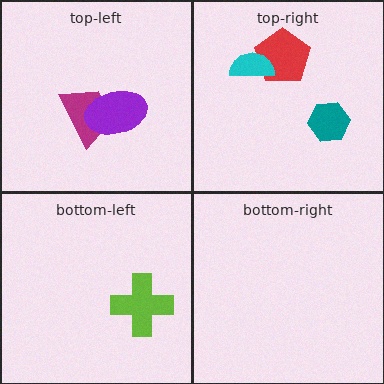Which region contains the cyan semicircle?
The top-right region.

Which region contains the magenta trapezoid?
The top-left region.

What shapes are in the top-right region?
The red pentagon, the cyan semicircle, the teal hexagon.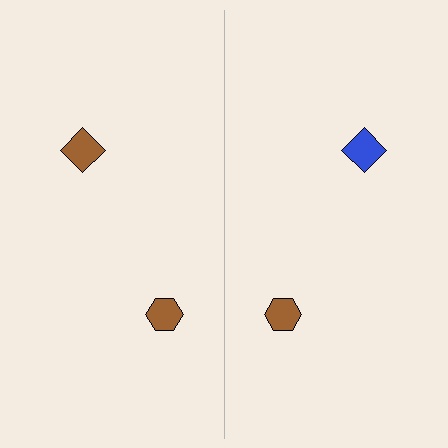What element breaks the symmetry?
The blue diamond on the right side breaks the symmetry — its mirror counterpart is brown.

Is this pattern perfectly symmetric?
No, the pattern is not perfectly symmetric. The blue diamond on the right side breaks the symmetry — its mirror counterpart is brown.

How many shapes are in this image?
There are 4 shapes in this image.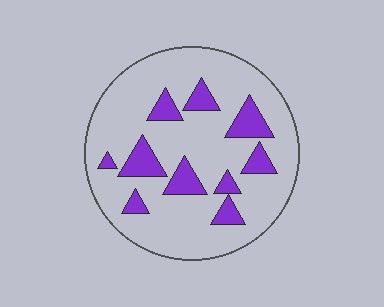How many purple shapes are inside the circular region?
10.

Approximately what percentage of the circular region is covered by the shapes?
Approximately 20%.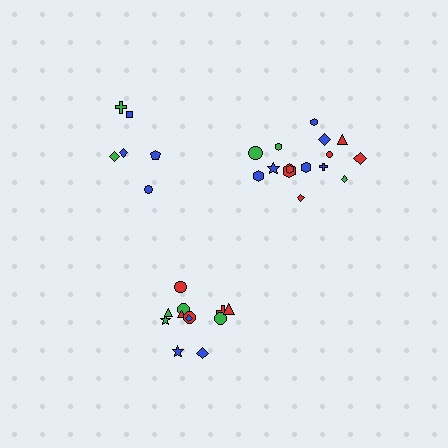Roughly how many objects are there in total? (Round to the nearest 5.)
Roughly 35 objects in total.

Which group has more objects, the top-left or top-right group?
The top-right group.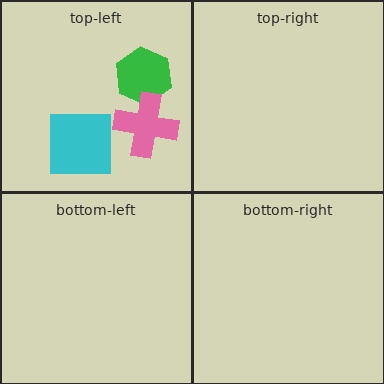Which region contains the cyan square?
The top-left region.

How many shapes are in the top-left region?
3.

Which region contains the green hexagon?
The top-left region.